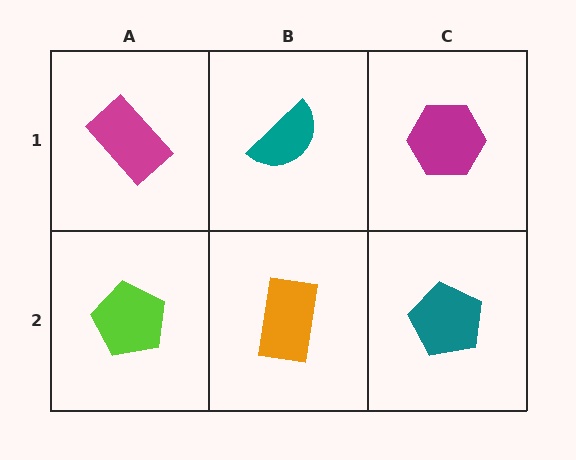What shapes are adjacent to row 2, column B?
A teal semicircle (row 1, column B), a lime pentagon (row 2, column A), a teal pentagon (row 2, column C).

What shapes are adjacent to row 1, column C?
A teal pentagon (row 2, column C), a teal semicircle (row 1, column B).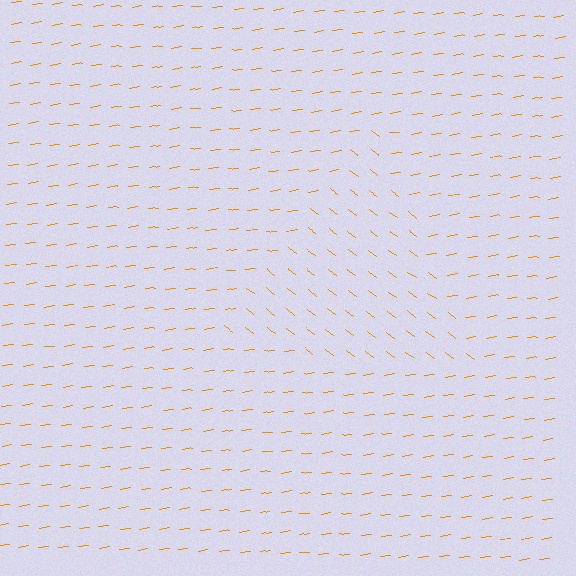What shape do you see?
I see a triangle.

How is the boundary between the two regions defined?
The boundary is defined purely by a change in line orientation (approximately 45 degrees difference). All lines are the same color and thickness.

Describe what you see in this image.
The image is filled with small orange line segments. A triangle region in the image has lines oriented differently from the surrounding lines, creating a visible texture boundary.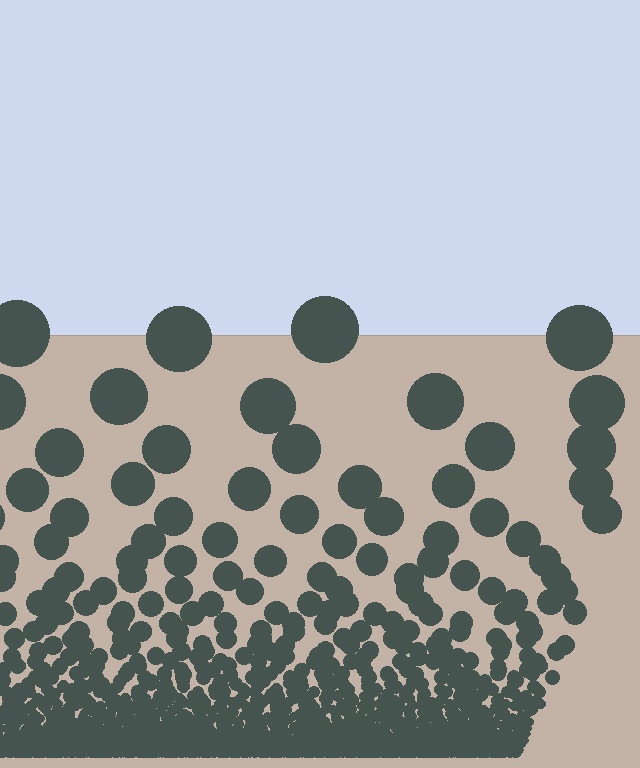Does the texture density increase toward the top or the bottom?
Density increases toward the bottom.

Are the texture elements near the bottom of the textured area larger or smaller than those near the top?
Smaller. The gradient is inverted — elements near the bottom are smaller and denser.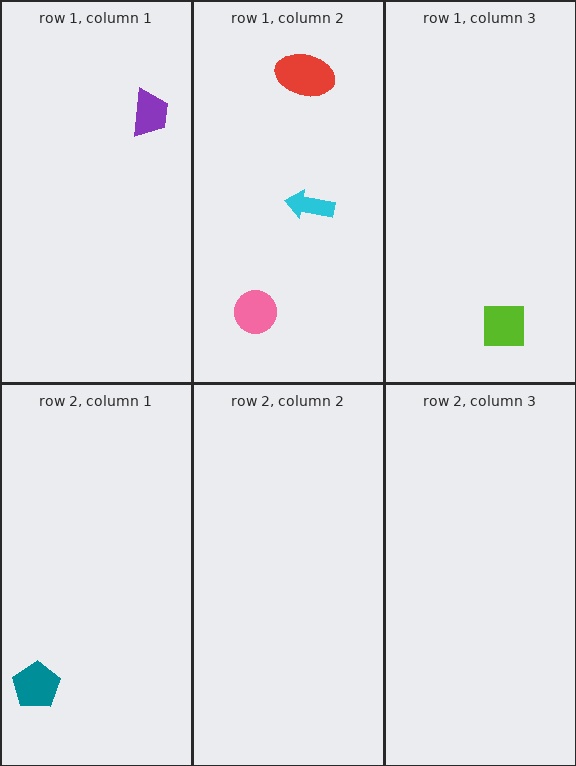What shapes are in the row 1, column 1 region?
The purple trapezoid.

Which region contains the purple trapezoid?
The row 1, column 1 region.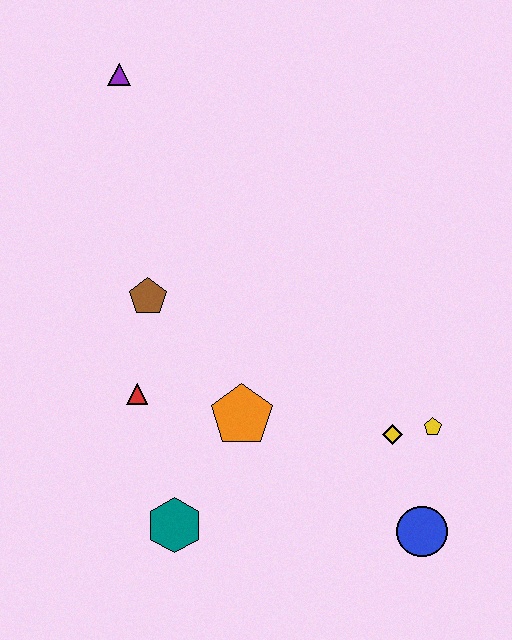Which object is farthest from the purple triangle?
The blue circle is farthest from the purple triangle.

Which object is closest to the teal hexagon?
The orange pentagon is closest to the teal hexagon.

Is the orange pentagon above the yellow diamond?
Yes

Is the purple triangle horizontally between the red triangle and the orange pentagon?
No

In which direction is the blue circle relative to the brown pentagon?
The blue circle is to the right of the brown pentagon.